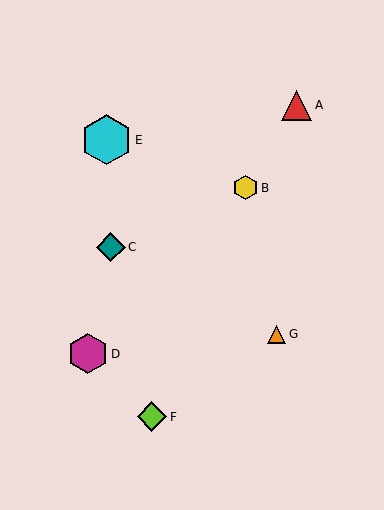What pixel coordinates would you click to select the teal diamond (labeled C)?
Click at (111, 247) to select the teal diamond C.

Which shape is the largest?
The cyan hexagon (labeled E) is the largest.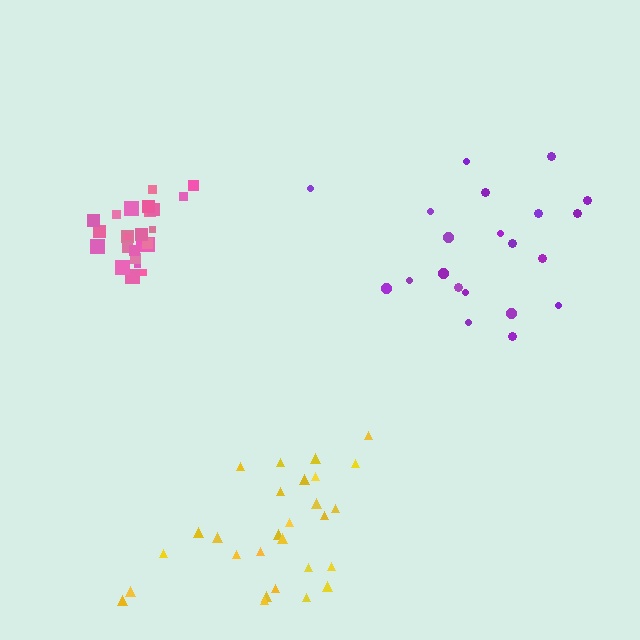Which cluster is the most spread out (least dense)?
Purple.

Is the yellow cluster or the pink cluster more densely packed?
Pink.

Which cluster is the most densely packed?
Pink.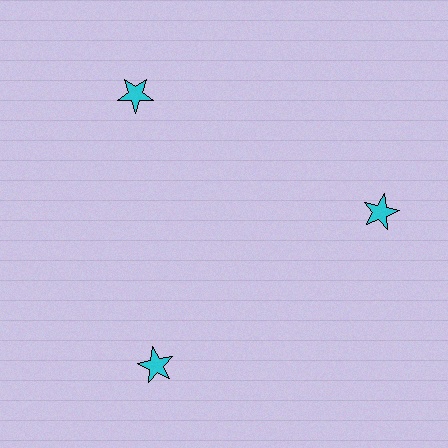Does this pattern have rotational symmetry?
Yes, this pattern has 3-fold rotational symmetry. It looks the same after rotating 120 degrees around the center.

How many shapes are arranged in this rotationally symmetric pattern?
There are 3 shapes, arranged in 3 groups of 1.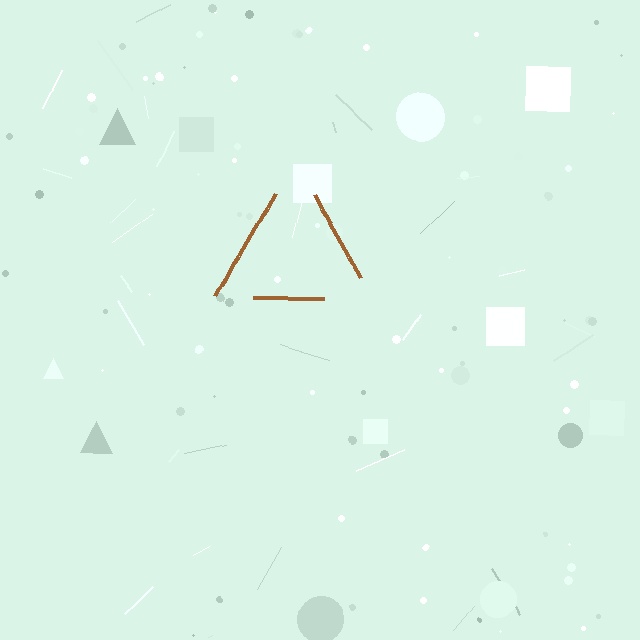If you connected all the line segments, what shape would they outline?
They would outline a triangle.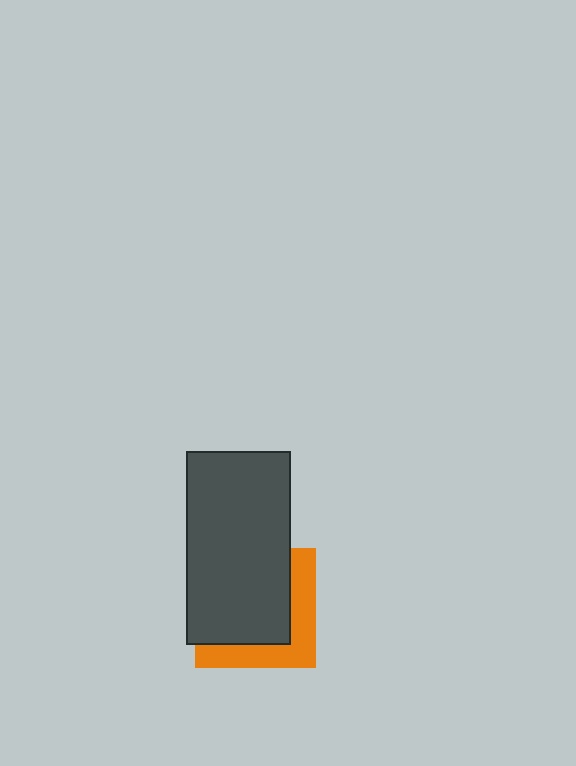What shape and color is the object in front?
The object in front is a dark gray rectangle.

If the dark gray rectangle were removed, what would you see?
You would see the complete orange square.